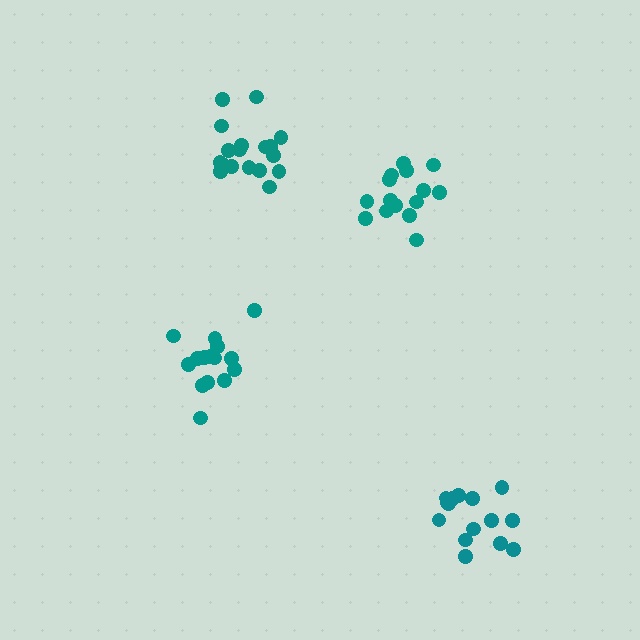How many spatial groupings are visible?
There are 4 spatial groupings.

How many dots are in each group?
Group 1: 15 dots, Group 2: 15 dots, Group 3: 15 dots, Group 4: 18 dots (63 total).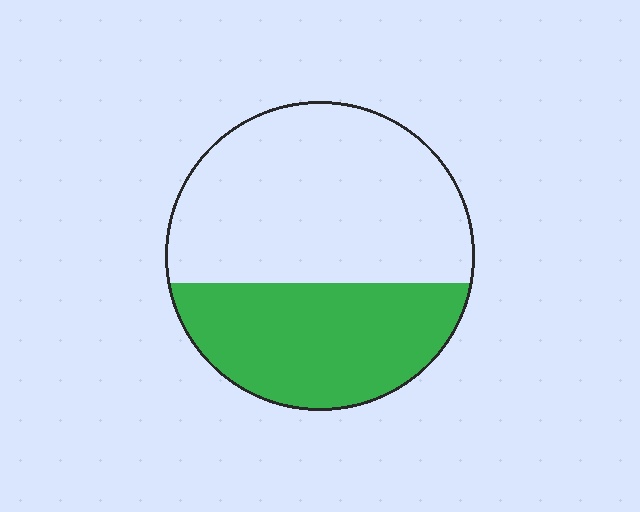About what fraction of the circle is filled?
About two fifths (2/5).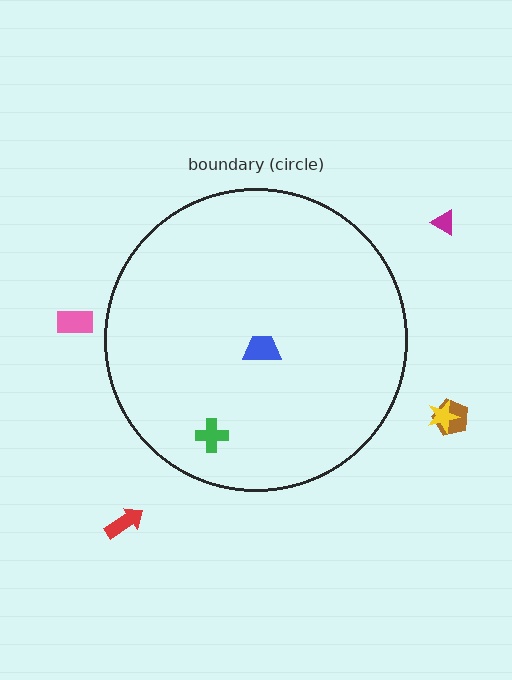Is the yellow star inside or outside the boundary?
Outside.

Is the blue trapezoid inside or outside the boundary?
Inside.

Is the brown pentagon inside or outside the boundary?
Outside.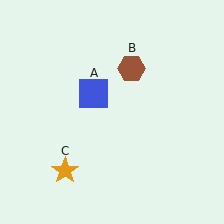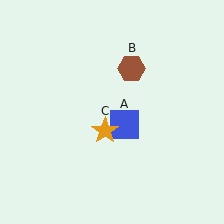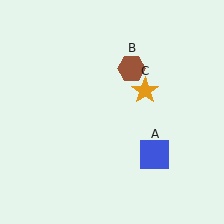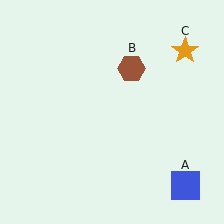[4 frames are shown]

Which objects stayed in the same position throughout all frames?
Brown hexagon (object B) remained stationary.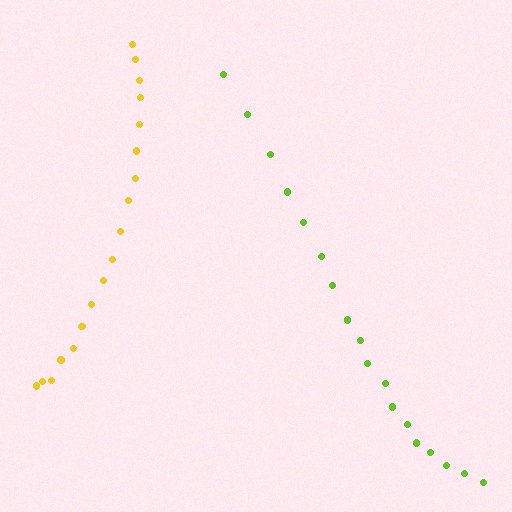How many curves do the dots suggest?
There are 2 distinct paths.